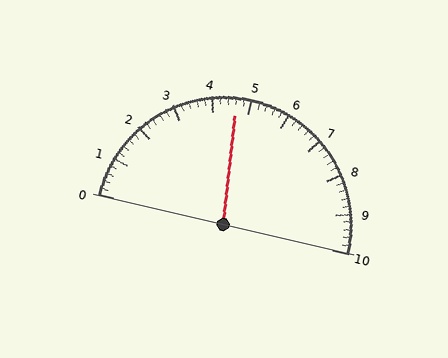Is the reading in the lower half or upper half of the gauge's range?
The reading is in the lower half of the range (0 to 10).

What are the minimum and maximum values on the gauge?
The gauge ranges from 0 to 10.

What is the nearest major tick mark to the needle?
The nearest major tick mark is 5.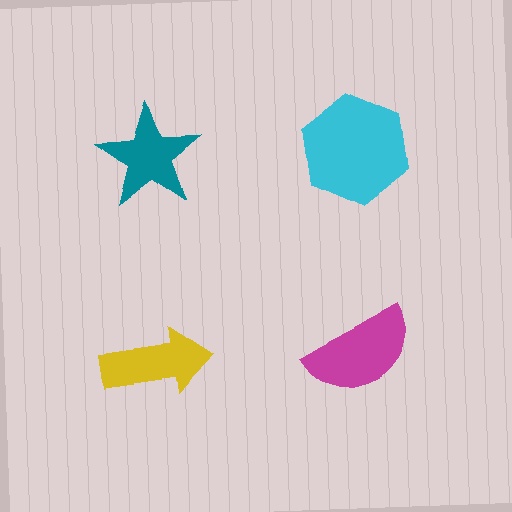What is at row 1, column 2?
A cyan hexagon.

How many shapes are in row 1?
2 shapes.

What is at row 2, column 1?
A yellow arrow.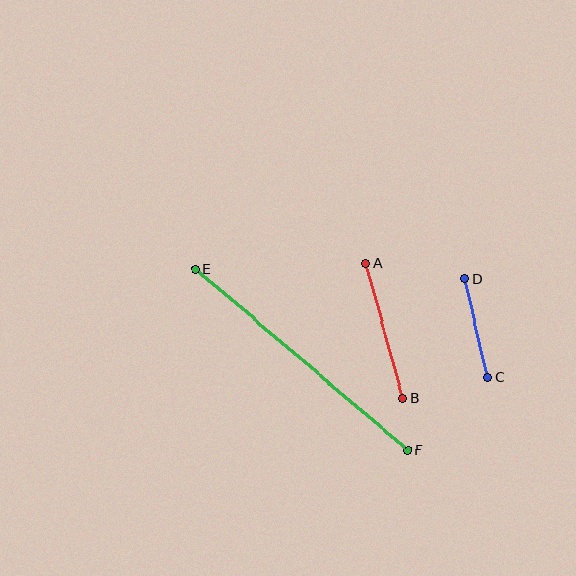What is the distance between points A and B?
The distance is approximately 140 pixels.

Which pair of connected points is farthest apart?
Points E and F are farthest apart.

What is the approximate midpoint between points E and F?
The midpoint is at approximately (302, 360) pixels.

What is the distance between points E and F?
The distance is approximately 279 pixels.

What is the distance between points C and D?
The distance is approximately 101 pixels.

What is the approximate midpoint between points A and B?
The midpoint is at approximately (385, 331) pixels.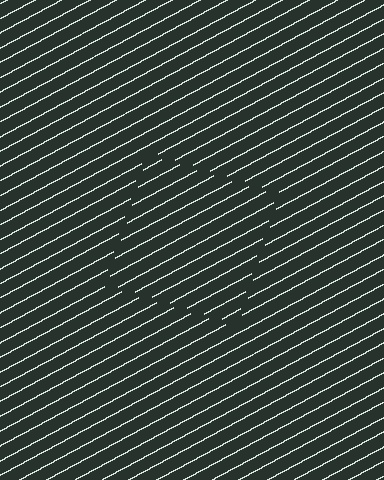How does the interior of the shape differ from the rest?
The interior of the shape contains the same grating, shifted by half a period — the contour is defined by the phase discontinuity where line-ends from the inner and outer gratings abut.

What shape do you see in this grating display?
An illusory square. The interior of the shape contains the same grating, shifted by half a period — the contour is defined by the phase discontinuity where line-ends from the inner and outer gratings abut.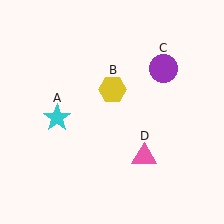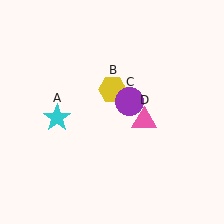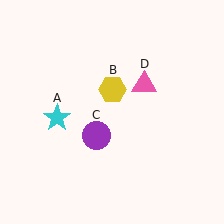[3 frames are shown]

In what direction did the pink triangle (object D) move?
The pink triangle (object D) moved up.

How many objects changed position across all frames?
2 objects changed position: purple circle (object C), pink triangle (object D).